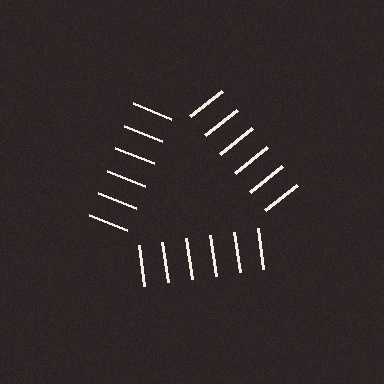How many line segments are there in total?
18 — 6 along each of the 3 edges.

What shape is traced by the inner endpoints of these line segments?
An illusory triangle — the line segments terminate on its edges but no continuous stroke is drawn.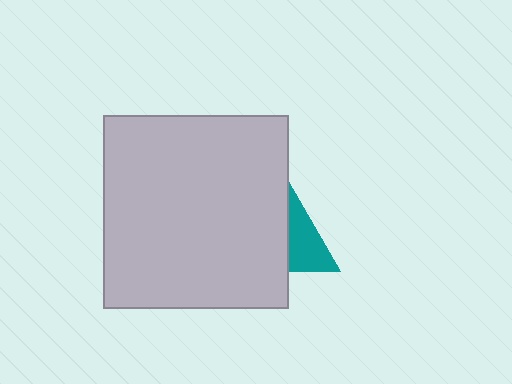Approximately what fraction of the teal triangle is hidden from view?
Roughly 52% of the teal triangle is hidden behind the light gray rectangle.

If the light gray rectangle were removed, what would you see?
You would see the complete teal triangle.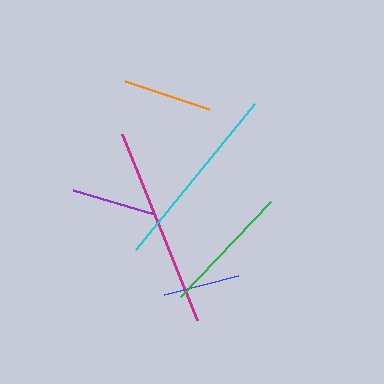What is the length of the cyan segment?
The cyan segment is approximately 188 pixels long.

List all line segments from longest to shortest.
From longest to shortest: magenta, cyan, green, orange, purple, blue.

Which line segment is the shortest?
The blue line is the shortest at approximately 77 pixels.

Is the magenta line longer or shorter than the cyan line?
The magenta line is longer than the cyan line.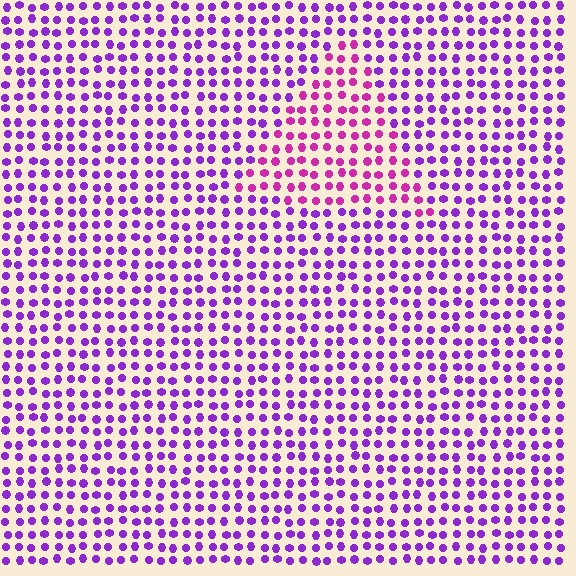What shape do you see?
I see a triangle.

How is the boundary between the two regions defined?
The boundary is defined purely by a slight shift in hue (about 36 degrees). Spacing, size, and orientation are identical on both sides.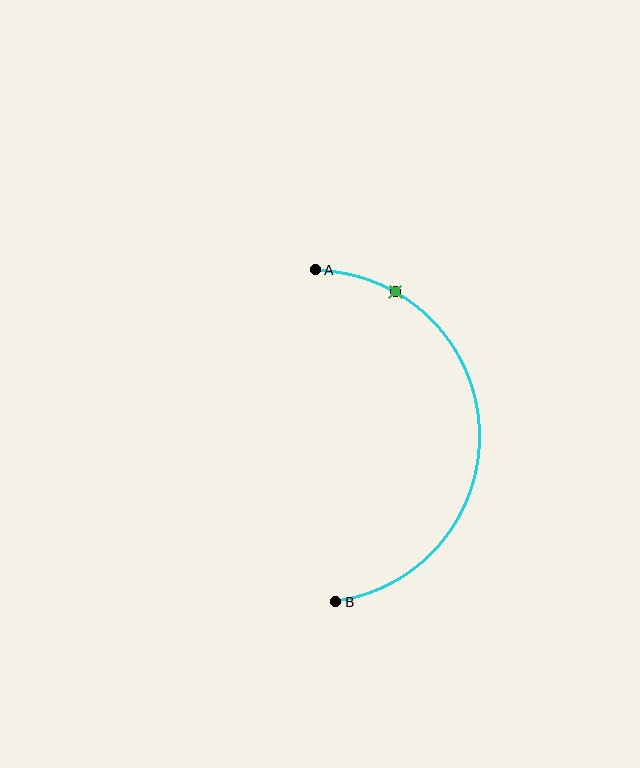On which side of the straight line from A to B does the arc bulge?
The arc bulges to the right of the straight line connecting A and B.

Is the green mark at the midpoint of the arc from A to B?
No. The green mark lies on the arc but is closer to endpoint A. The arc midpoint would be at the point on the curve equidistant along the arc from both A and B.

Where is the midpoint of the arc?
The arc midpoint is the point on the curve farthest from the straight line joining A and B. It sits to the right of that line.